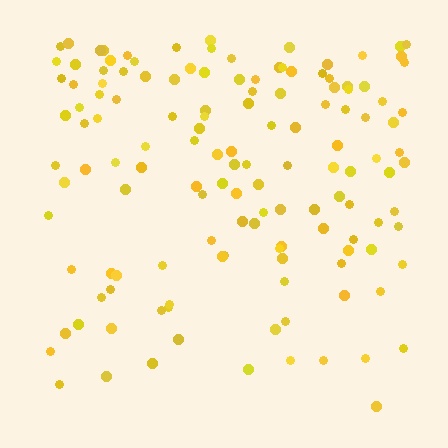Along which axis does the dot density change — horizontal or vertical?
Vertical.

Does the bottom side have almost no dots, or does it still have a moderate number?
Still a moderate number, just noticeably fewer than the top.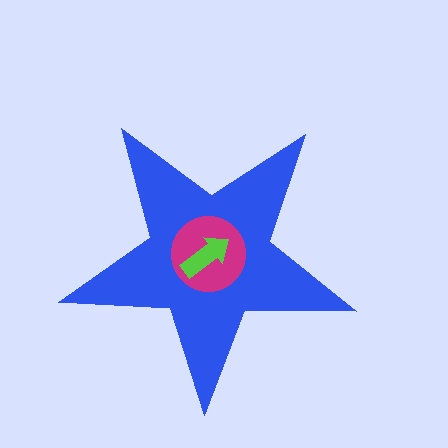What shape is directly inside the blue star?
The magenta circle.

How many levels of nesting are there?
3.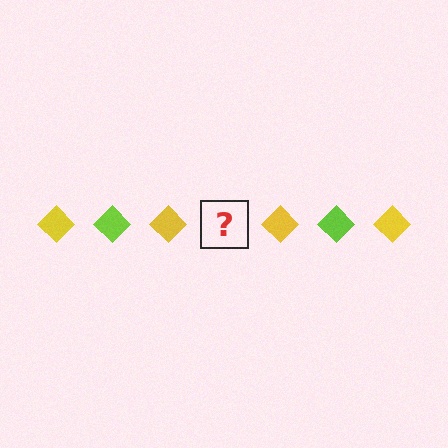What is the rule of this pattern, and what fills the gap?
The rule is that the pattern cycles through yellow, lime diamonds. The gap should be filled with a lime diamond.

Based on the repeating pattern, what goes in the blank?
The blank should be a lime diamond.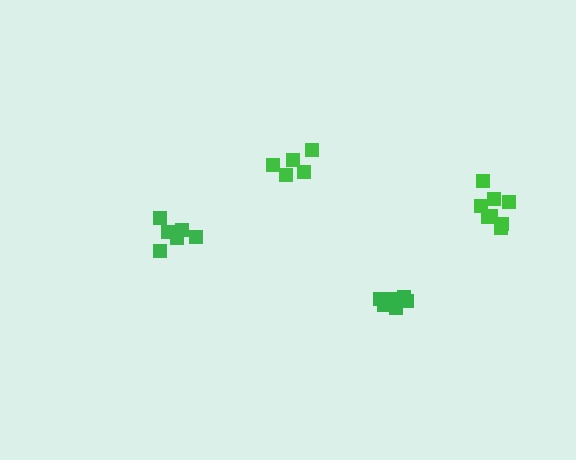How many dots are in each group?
Group 1: 5 dots, Group 2: 6 dots, Group 3: 6 dots, Group 4: 8 dots (25 total).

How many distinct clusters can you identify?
There are 4 distinct clusters.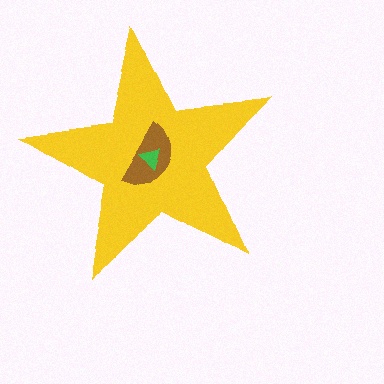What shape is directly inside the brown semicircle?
The green triangle.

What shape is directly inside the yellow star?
The brown semicircle.